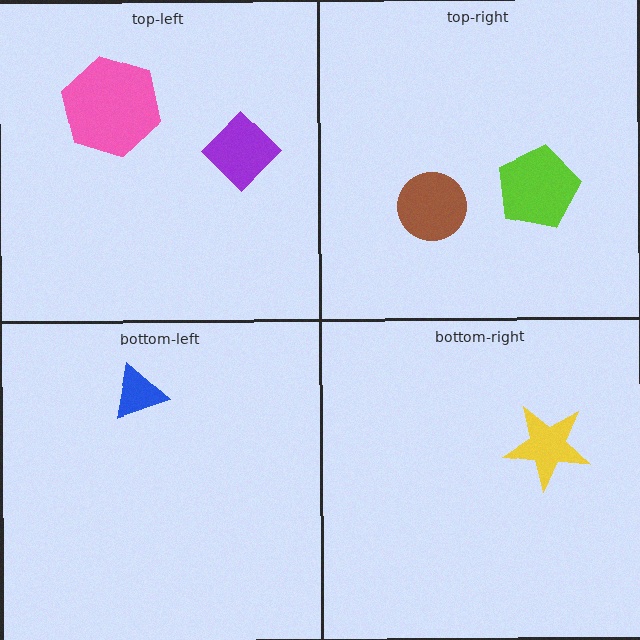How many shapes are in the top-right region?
2.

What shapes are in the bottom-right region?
The yellow star.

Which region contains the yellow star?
The bottom-right region.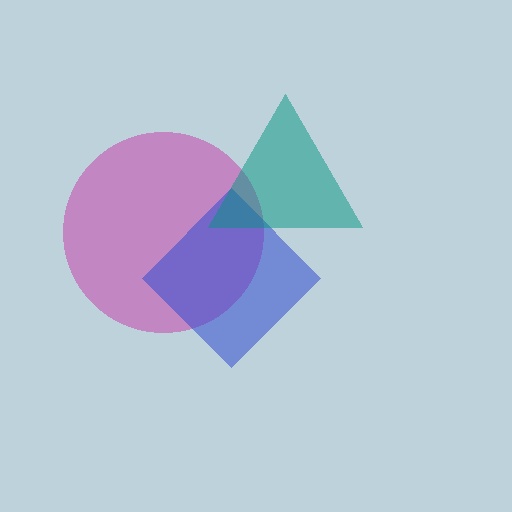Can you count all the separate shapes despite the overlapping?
Yes, there are 3 separate shapes.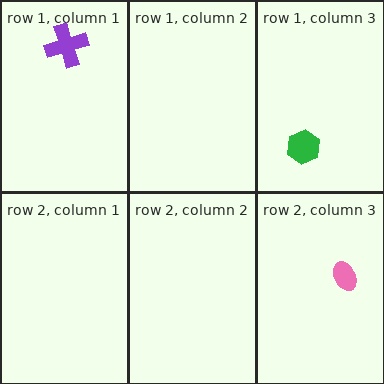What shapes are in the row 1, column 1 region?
The purple cross.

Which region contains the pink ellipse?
The row 2, column 3 region.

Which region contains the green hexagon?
The row 1, column 3 region.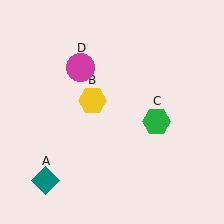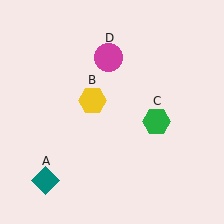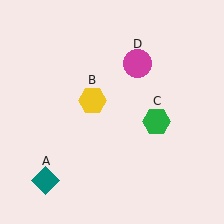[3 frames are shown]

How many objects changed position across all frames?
1 object changed position: magenta circle (object D).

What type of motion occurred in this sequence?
The magenta circle (object D) rotated clockwise around the center of the scene.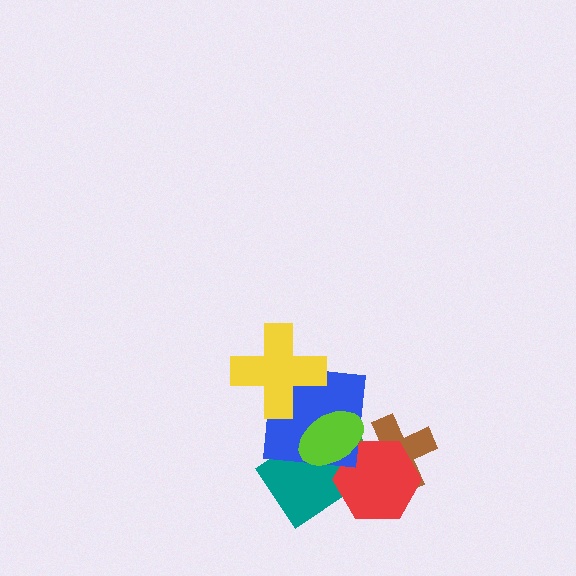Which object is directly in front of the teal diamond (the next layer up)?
The blue square is directly in front of the teal diamond.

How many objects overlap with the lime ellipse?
4 objects overlap with the lime ellipse.